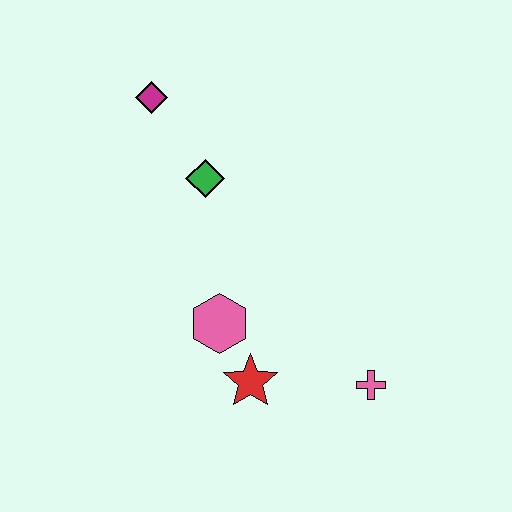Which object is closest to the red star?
The pink hexagon is closest to the red star.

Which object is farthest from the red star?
The magenta diamond is farthest from the red star.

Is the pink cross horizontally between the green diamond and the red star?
No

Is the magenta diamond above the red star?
Yes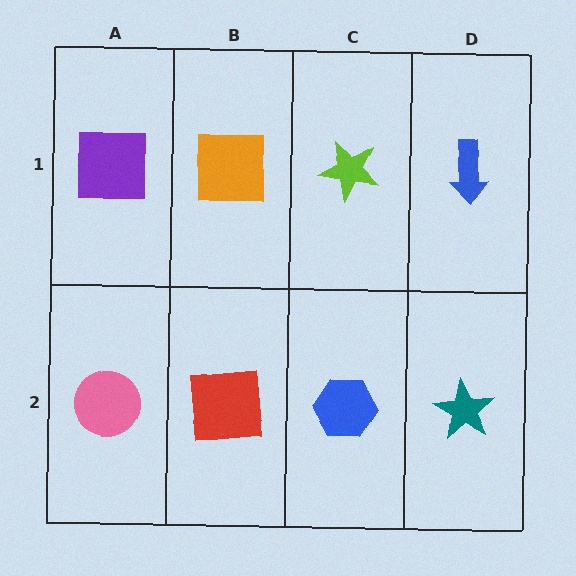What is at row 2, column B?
A red square.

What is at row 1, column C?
A lime star.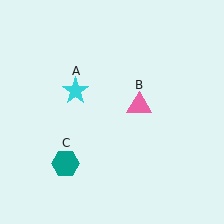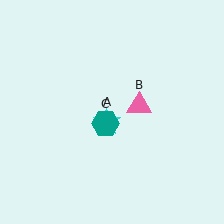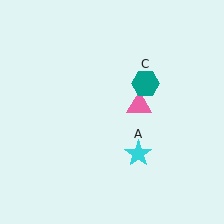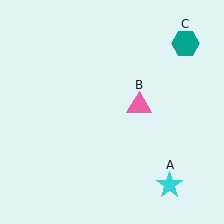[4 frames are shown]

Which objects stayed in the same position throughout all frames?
Pink triangle (object B) remained stationary.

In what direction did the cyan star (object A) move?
The cyan star (object A) moved down and to the right.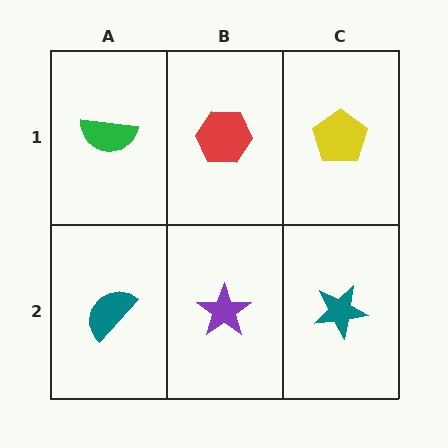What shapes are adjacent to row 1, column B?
A purple star (row 2, column B), a green semicircle (row 1, column A), a yellow pentagon (row 1, column C).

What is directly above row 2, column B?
A red hexagon.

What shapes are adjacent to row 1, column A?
A teal semicircle (row 2, column A), a red hexagon (row 1, column B).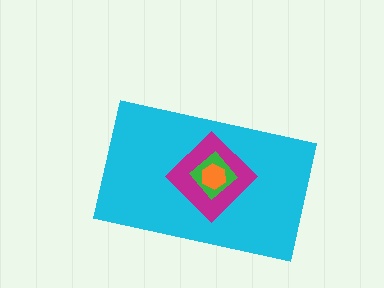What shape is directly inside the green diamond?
The orange hexagon.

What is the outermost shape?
The cyan rectangle.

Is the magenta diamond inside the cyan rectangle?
Yes.